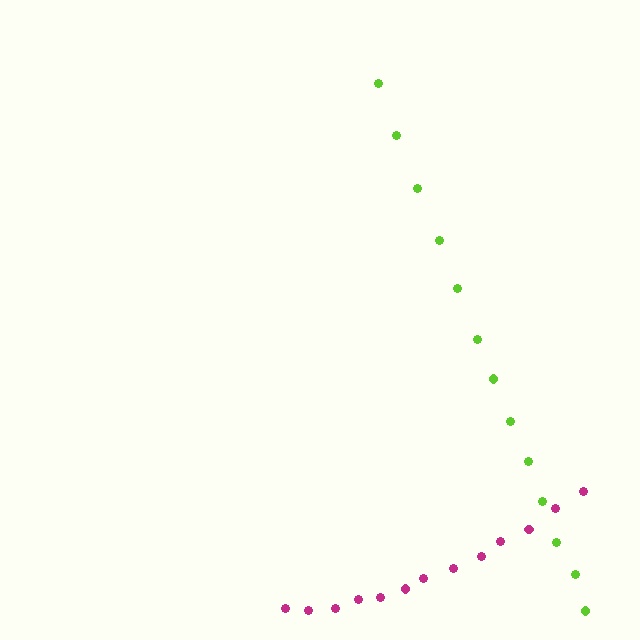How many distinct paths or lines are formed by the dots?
There are 2 distinct paths.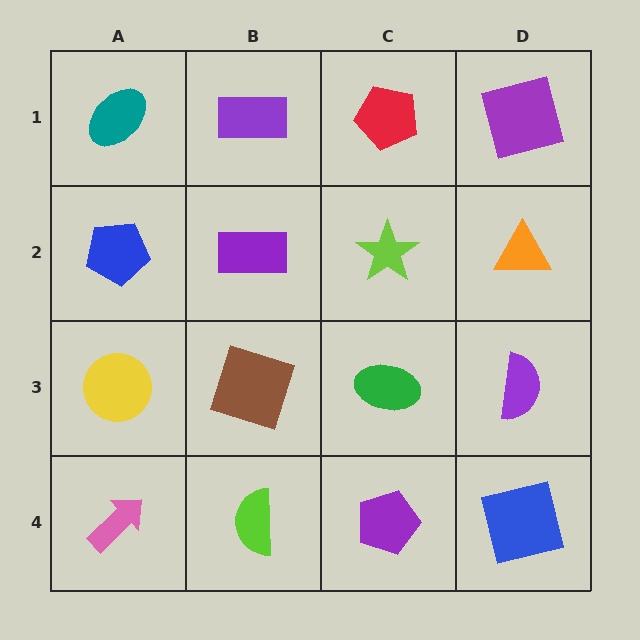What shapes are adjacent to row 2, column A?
A teal ellipse (row 1, column A), a yellow circle (row 3, column A), a purple rectangle (row 2, column B).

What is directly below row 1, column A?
A blue pentagon.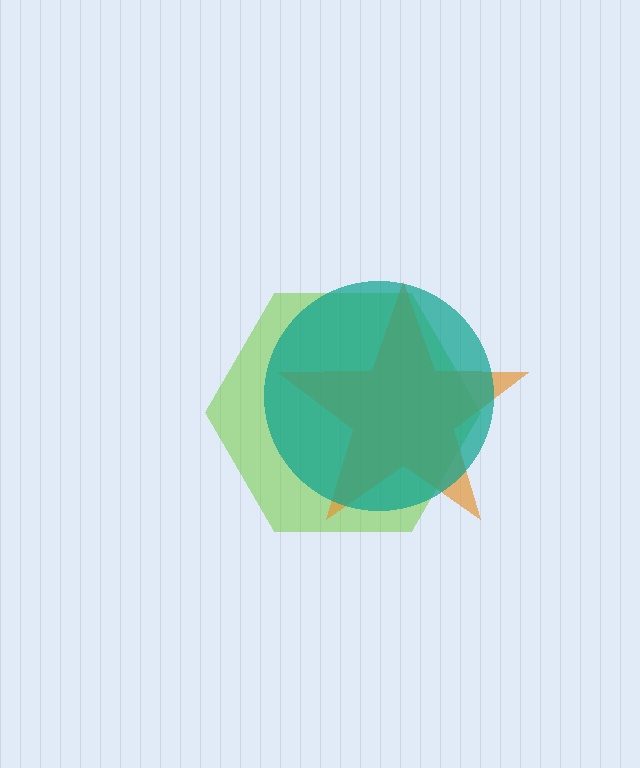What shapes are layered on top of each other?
The layered shapes are: a lime hexagon, an orange star, a teal circle.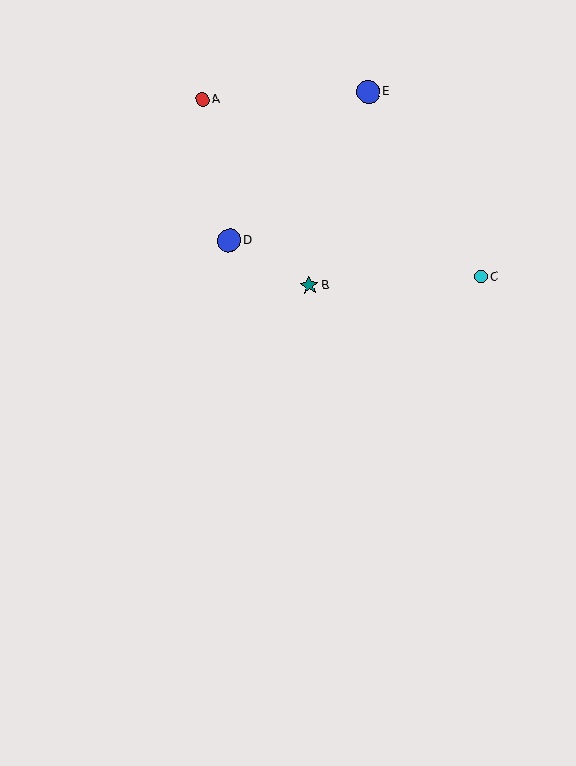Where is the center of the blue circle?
The center of the blue circle is at (368, 92).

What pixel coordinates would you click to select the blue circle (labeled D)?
Click at (229, 240) to select the blue circle D.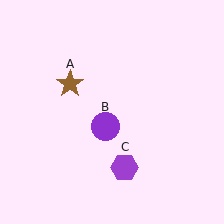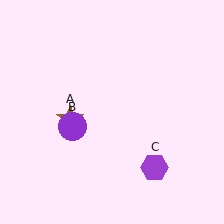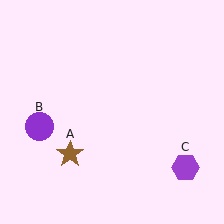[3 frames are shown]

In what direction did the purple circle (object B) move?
The purple circle (object B) moved left.